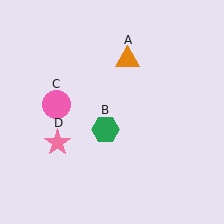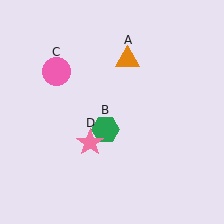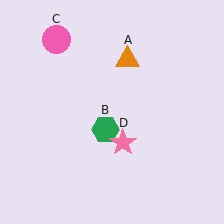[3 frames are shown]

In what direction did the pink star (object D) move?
The pink star (object D) moved right.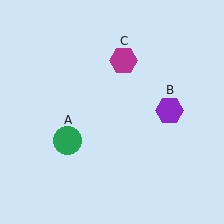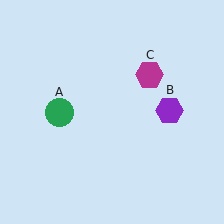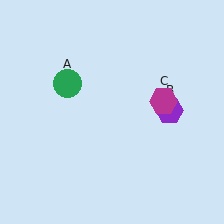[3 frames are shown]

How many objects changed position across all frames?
2 objects changed position: green circle (object A), magenta hexagon (object C).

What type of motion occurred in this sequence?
The green circle (object A), magenta hexagon (object C) rotated clockwise around the center of the scene.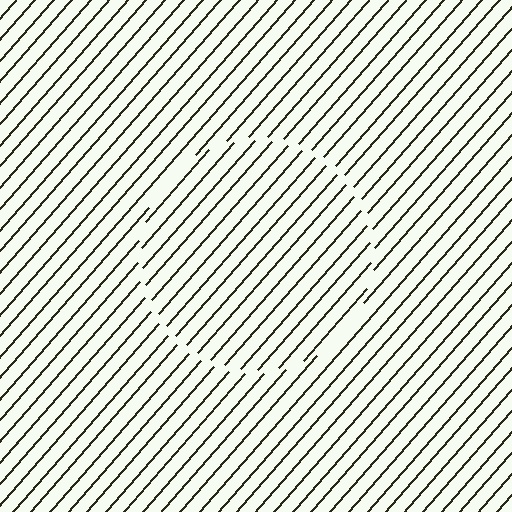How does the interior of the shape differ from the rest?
The interior of the shape contains the same grating, shifted by half a period — the contour is defined by the phase discontinuity where line-ends from the inner and outer gratings abut.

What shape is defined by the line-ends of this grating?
An illusory circle. The interior of the shape contains the same grating, shifted by half a period — the contour is defined by the phase discontinuity where line-ends from the inner and outer gratings abut.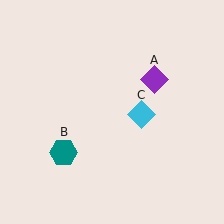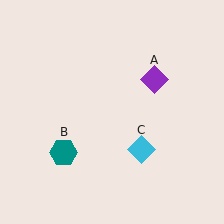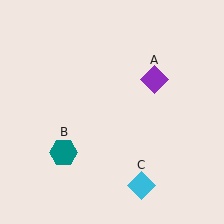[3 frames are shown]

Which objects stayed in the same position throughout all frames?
Purple diamond (object A) and teal hexagon (object B) remained stationary.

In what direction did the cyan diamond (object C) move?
The cyan diamond (object C) moved down.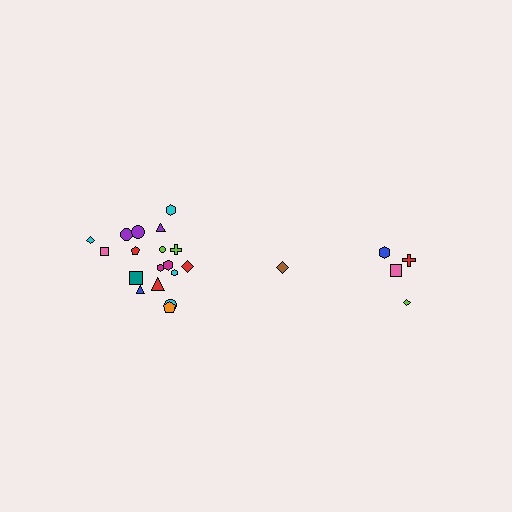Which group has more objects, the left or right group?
The left group.